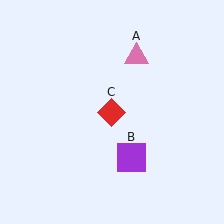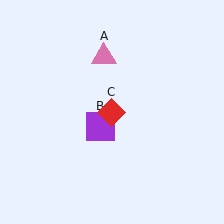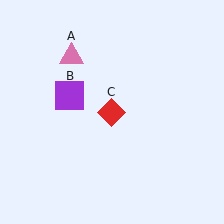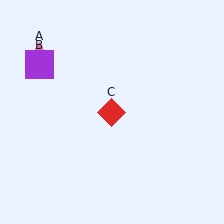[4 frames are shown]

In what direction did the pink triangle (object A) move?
The pink triangle (object A) moved left.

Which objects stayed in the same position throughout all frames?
Red diamond (object C) remained stationary.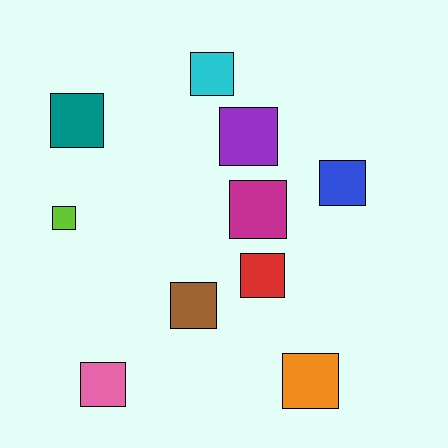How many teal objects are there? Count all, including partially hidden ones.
There is 1 teal object.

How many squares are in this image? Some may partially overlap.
There are 10 squares.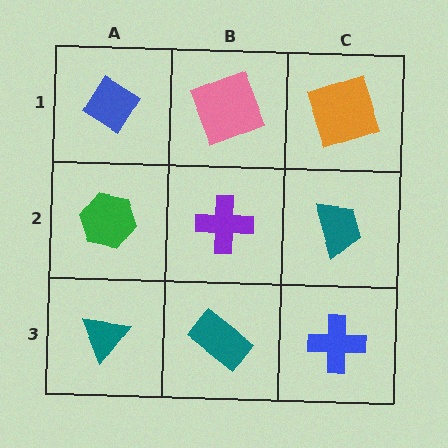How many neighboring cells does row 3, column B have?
3.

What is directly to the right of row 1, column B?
An orange square.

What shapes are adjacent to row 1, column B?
A purple cross (row 2, column B), a blue diamond (row 1, column A), an orange square (row 1, column C).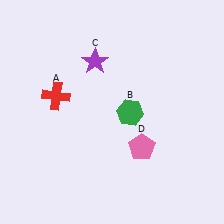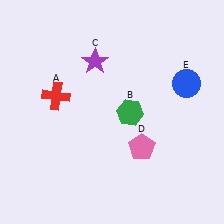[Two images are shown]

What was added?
A blue circle (E) was added in Image 2.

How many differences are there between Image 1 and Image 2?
There is 1 difference between the two images.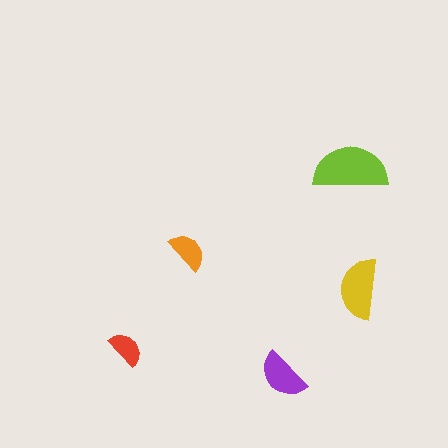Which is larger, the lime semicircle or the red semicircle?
The lime one.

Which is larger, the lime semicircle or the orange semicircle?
The lime one.